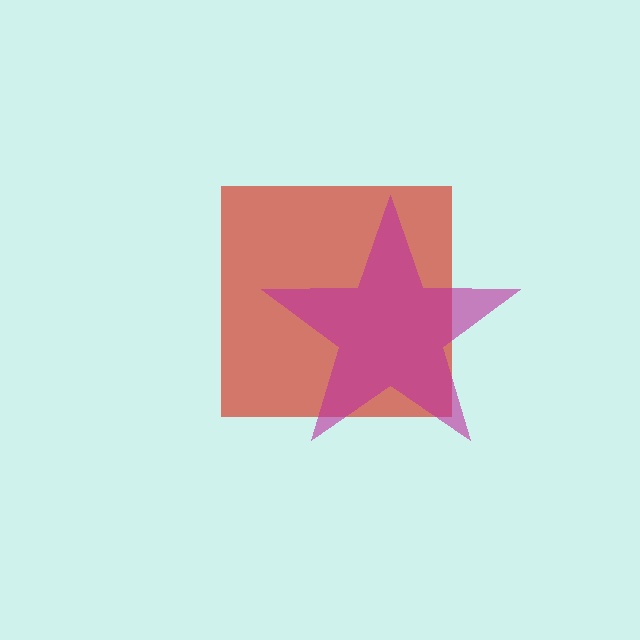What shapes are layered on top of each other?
The layered shapes are: a red square, a magenta star.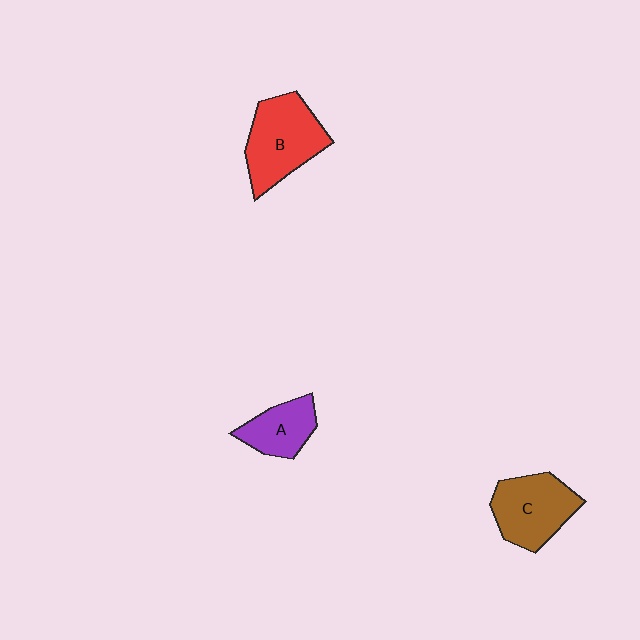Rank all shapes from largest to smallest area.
From largest to smallest: B (red), C (brown), A (purple).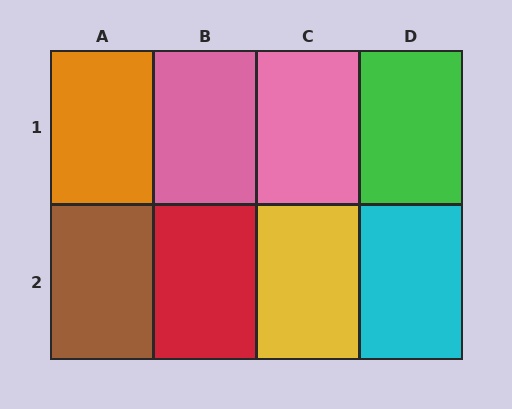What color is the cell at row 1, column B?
Pink.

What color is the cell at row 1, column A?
Orange.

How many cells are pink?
2 cells are pink.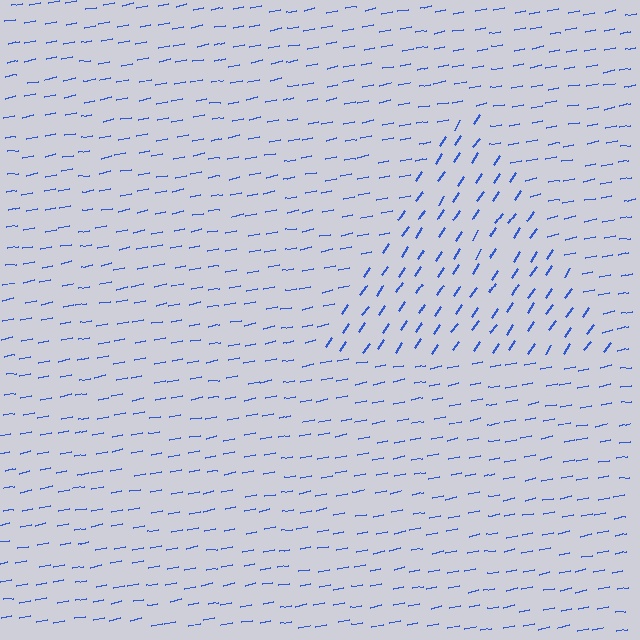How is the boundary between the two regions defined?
The boundary is defined purely by a change in line orientation (approximately 45 degrees difference). All lines are the same color and thickness.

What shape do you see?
I see a triangle.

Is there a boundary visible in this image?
Yes, there is a texture boundary formed by a change in line orientation.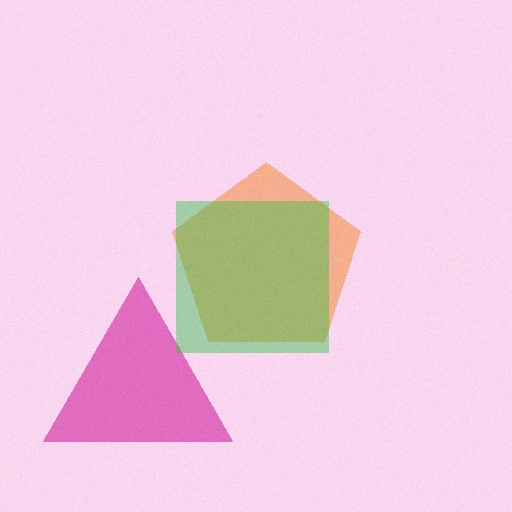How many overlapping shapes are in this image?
There are 3 overlapping shapes in the image.